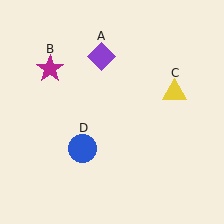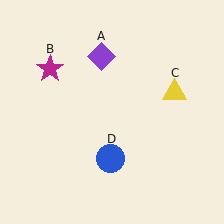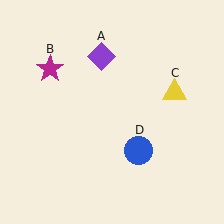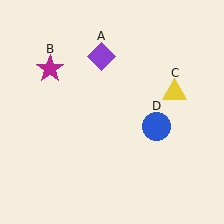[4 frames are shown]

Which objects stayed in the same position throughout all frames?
Purple diamond (object A) and magenta star (object B) and yellow triangle (object C) remained stationary.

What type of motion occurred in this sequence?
The blue circle (object D) rotated counterclockwise around the center of the scene.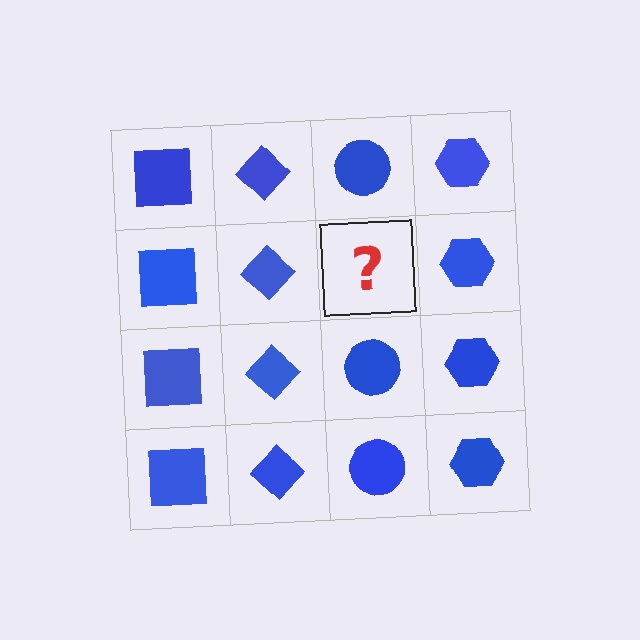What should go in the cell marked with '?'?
The missing cell should contain a blue circle.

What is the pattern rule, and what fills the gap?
The rule is that each column has a consistent shape. The gap should be filled with a blue circle.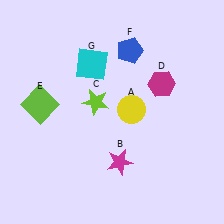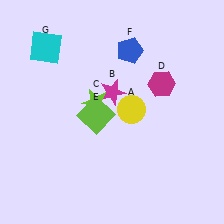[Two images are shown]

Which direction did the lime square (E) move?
The lime square (E) moved right.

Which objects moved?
The objects that moved are: the magenta star (B), the lime square (E), the cyan square (G).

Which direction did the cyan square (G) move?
The cyan square (G) moved left.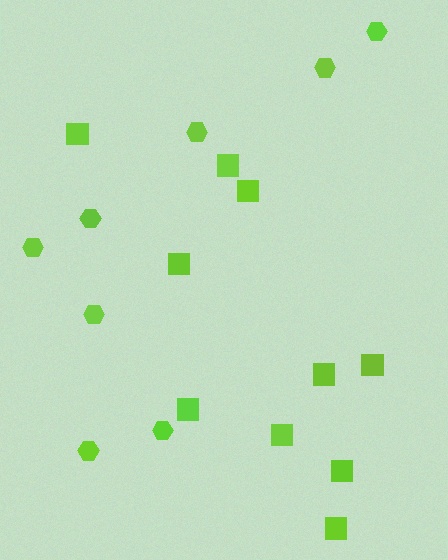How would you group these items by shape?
There are 2 groups: one group of squares (10) and one group of hexagons (8).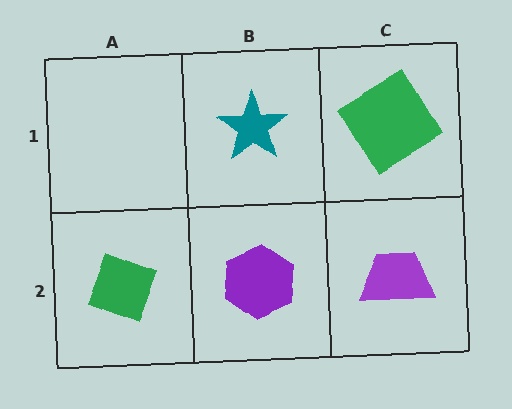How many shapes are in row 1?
2 shapes.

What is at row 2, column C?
A purple trapezoid.